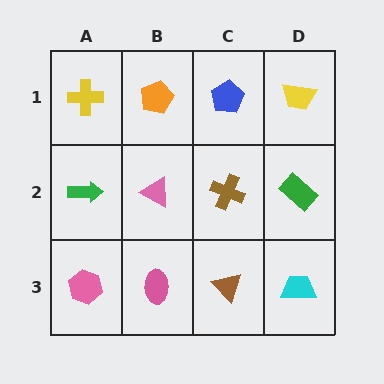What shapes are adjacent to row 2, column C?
A blue pentagon (row 1, column C), a brown triangle (row 3, column C), a pink triangle (row 2, column B), a green rectangle (row 2, column D).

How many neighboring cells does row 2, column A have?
3.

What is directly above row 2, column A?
A yellow cross.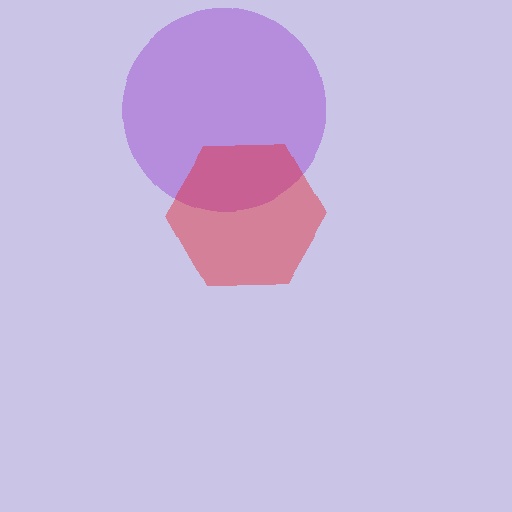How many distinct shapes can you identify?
There are 2 distinct shapes: a purple circle, a red hexagon.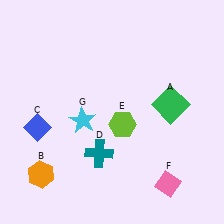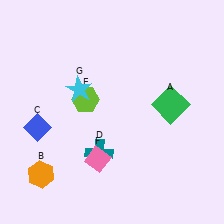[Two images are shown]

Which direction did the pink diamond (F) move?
The pink diamond (F) moved left.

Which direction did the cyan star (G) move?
The cyan star (G) moved up.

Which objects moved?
The objects that moved are: the lime hexagon (E), the pink diamond (F), the cyan star (G).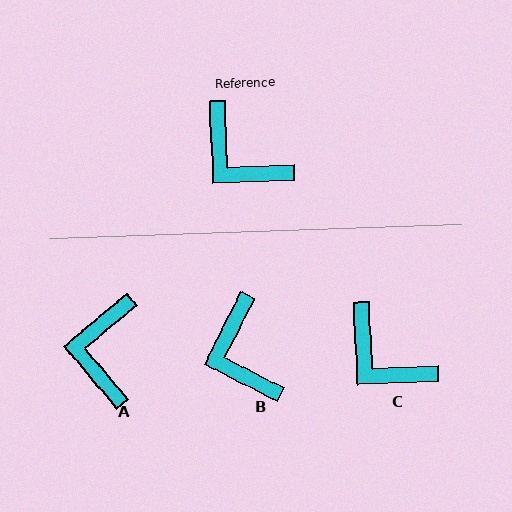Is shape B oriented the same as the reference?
No, it is off by about 29 degrees.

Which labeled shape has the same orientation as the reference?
C.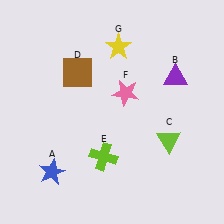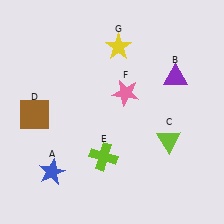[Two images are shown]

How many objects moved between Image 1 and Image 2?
1 object moved between the two images.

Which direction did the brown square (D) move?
The brown square (D) moved left.